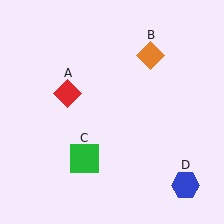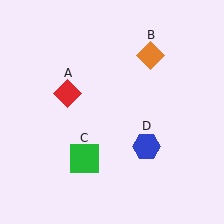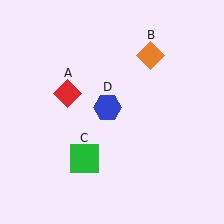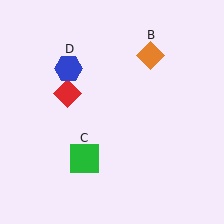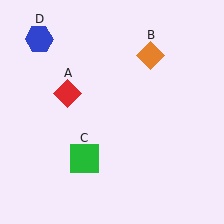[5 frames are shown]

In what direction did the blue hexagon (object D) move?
The blue hexagon (object D) moved up and to the left.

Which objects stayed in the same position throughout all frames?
Red diamond (object A) and orange diamond (object B) and green square (object C) remained stationary.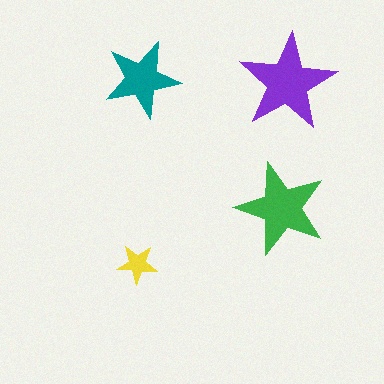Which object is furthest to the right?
The purple star is rightmost.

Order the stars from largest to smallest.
the purple one, the green one, the teal one, the yellow one.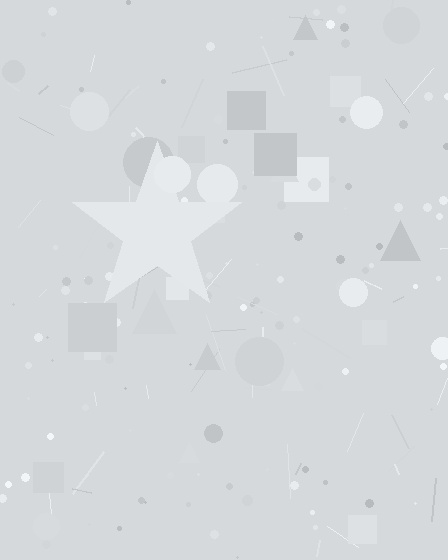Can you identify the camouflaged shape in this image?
The camouflaged shape is a star.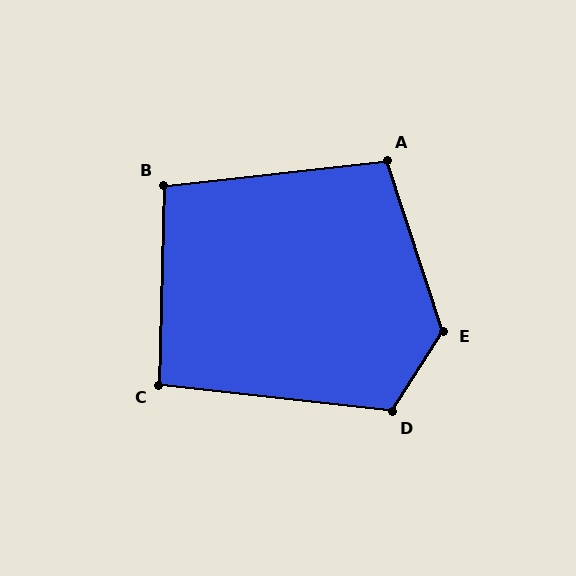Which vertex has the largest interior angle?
E, at approximately 129 degrees.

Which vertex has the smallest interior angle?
C, at approximately 95 degrees.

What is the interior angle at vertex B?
Approximately 98 degrees (obtuse).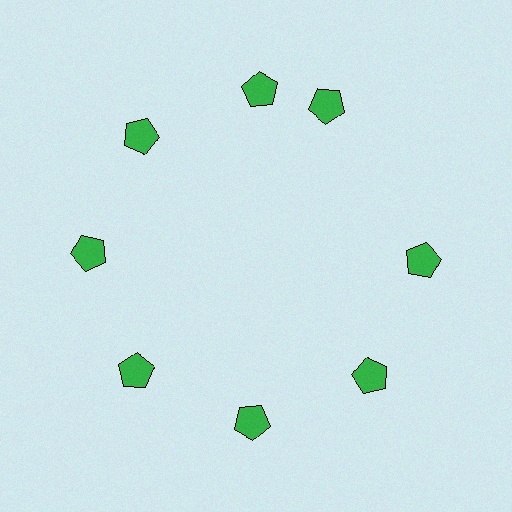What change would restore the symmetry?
The symmetry would be restored by rotating it back into even spacing with its neighbors so that all 8 pentagons sit at equal angles and equal distance from the center.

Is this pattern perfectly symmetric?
No. The 8 green pentagons are arranged in a ring, but one element near the 2 o'clock position is rotated out of alignment along the ring, breaking the 8-fold rotational symmetry.